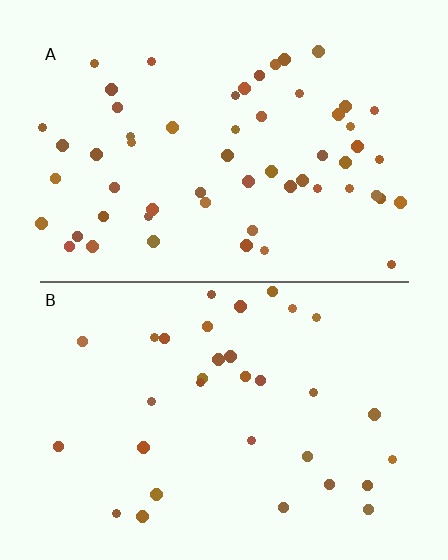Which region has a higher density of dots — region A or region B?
A (the top).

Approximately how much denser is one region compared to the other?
Approximately 1.7× — region A over region B.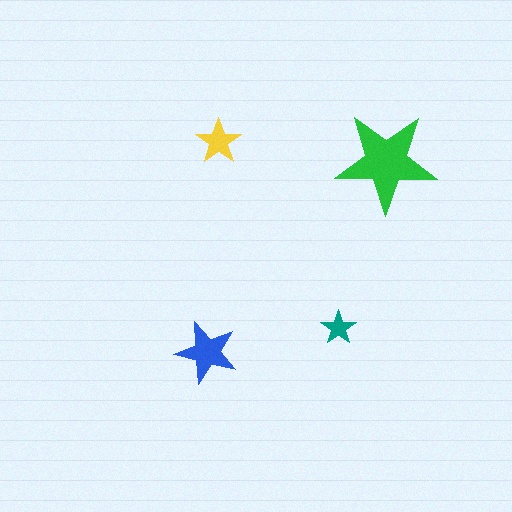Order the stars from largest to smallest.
the green one, the blue one, the yellow one, the teal one.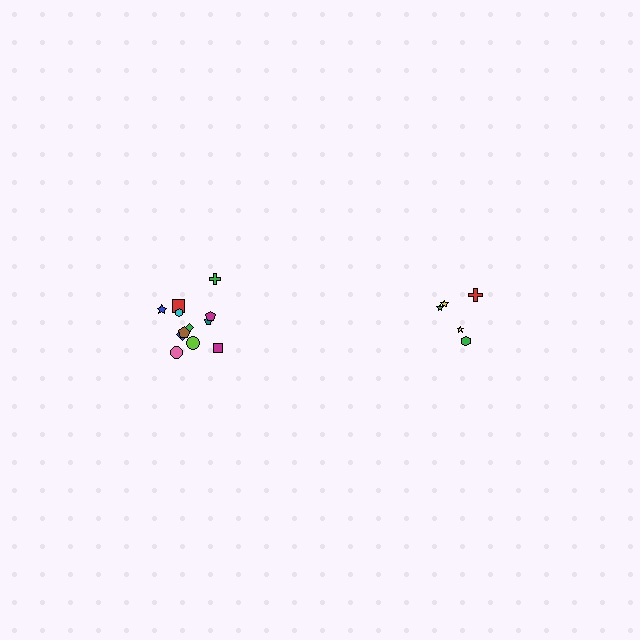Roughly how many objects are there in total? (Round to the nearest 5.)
Roughly 15 objects in total.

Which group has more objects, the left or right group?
The left group.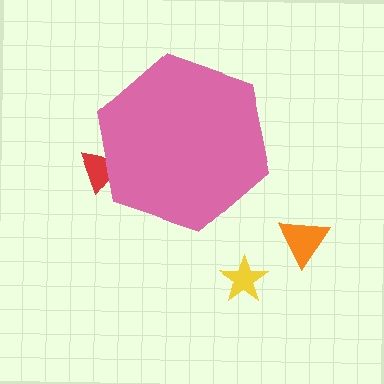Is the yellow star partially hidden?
No, the yellow star is fully visible.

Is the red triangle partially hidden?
Yes, the red triangle is partially hidden behind the pink hexagon.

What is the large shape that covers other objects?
A pink hexagon.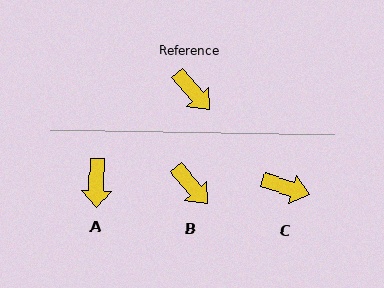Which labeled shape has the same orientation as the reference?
B.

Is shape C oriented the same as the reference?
No, it is off by about 32 degrees.